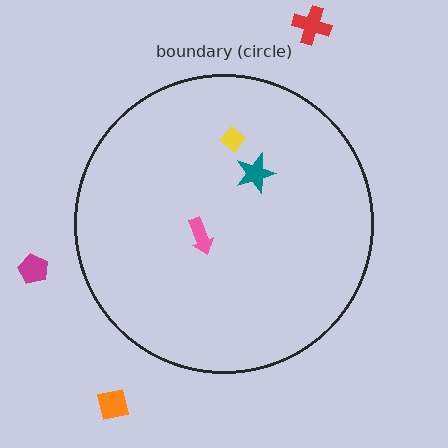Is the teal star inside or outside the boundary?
Inside.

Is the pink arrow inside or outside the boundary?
Inside.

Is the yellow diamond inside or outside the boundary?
Inside.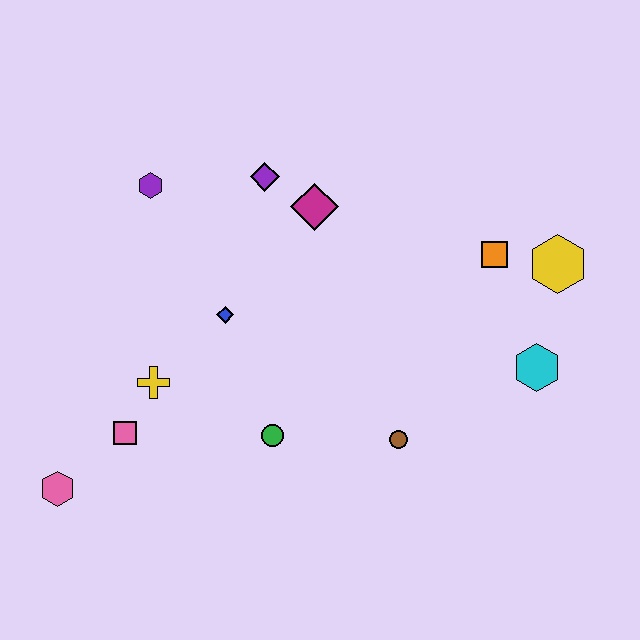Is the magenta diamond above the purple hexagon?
No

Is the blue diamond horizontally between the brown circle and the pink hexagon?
Yes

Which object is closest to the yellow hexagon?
The orange square is closest to the yellow hexagon.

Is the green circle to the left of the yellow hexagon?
Yes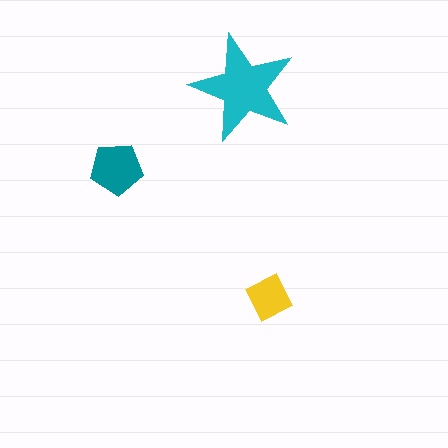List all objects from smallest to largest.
The yellow diamond, the teal pentagon, the cyan star.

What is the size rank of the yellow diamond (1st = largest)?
3rd.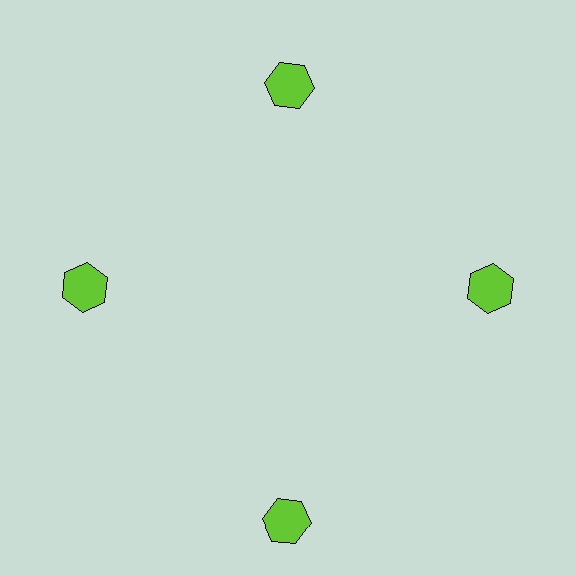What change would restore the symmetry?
The symmetry would be restored by moving it inward, back onto the ring so that all 4 hexagons sit at equal angles and equal distance from the center.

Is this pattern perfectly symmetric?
No. The 4 lime hexagons are arranged in a ring, but one element near the 6 o'clock position is pushed outward from the center, breaking the 4-fold rotational symmetry.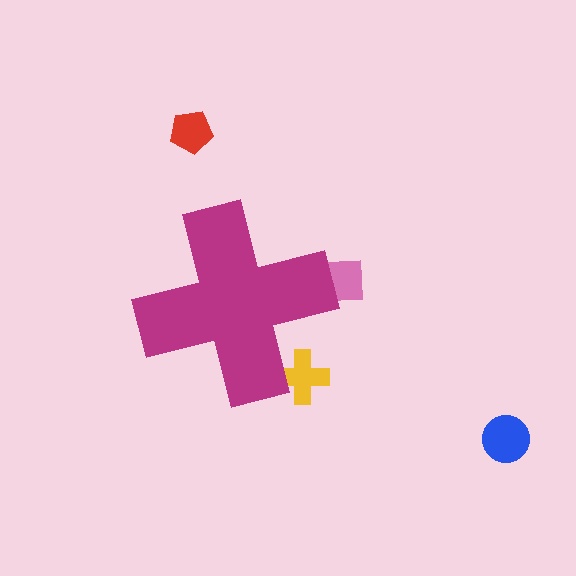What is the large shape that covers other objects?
A magenta cross.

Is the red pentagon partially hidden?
No, the red pentagon is fully visible.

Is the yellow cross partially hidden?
Yes, the yellow cross is partially hidden behind the magenta cross.